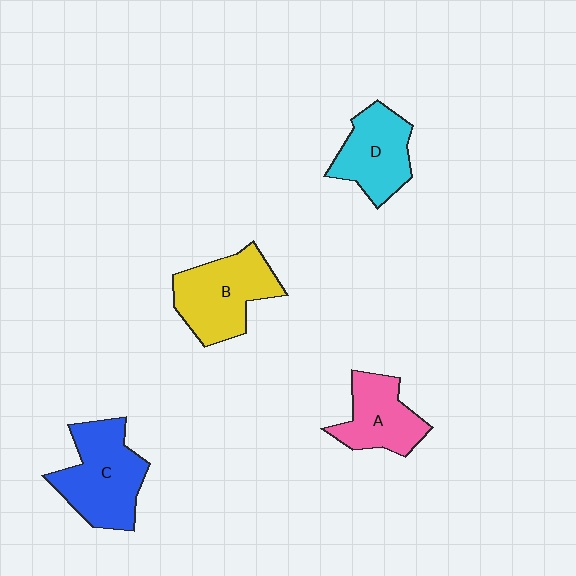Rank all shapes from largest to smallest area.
From largest to smallest: C (blue), B (yellow), D (cyan), A (pink).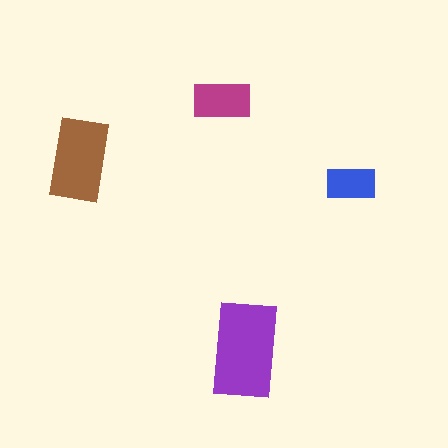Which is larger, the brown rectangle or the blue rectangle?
The brown one.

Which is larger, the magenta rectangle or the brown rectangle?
The brown one.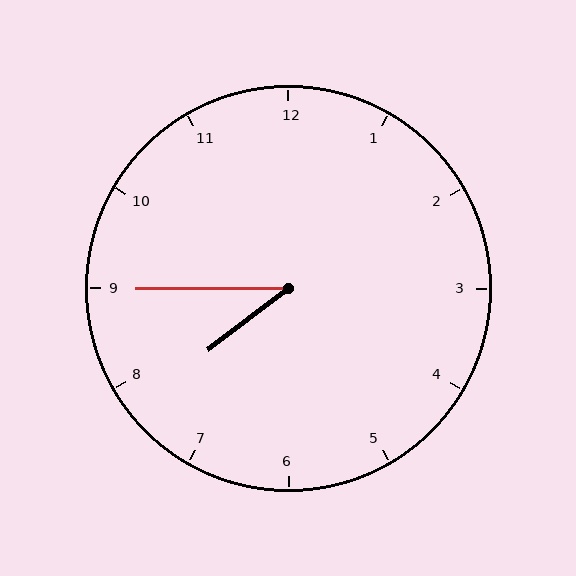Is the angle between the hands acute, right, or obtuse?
It is acute.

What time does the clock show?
7:45.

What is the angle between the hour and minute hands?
Approximately 38 degrees.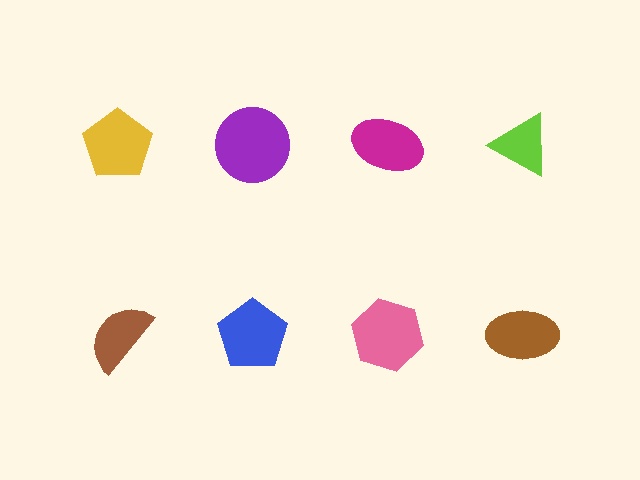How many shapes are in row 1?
4 shapes.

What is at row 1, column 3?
A magenta ellipse.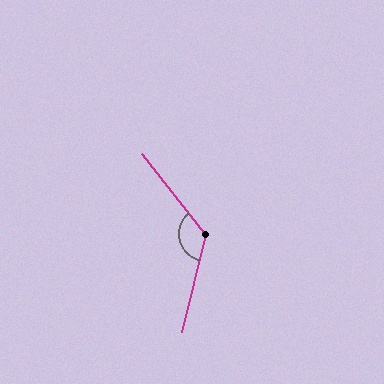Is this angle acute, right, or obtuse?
It is obtuse.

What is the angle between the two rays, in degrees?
Approximately 127 degrees.